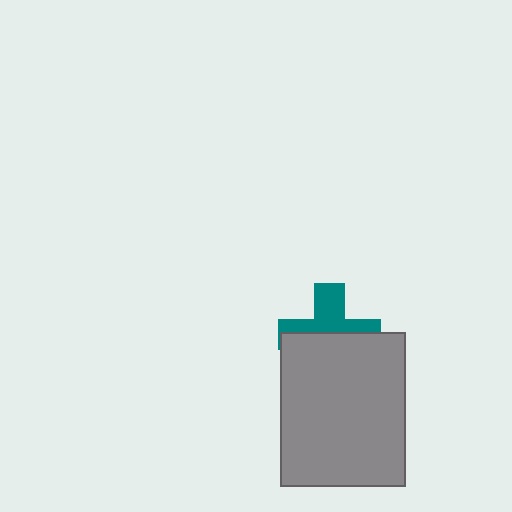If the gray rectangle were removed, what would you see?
You would see the complete teal cross.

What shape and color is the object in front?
The object in front is a gray rectangle.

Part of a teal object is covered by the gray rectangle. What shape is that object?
It is a cross.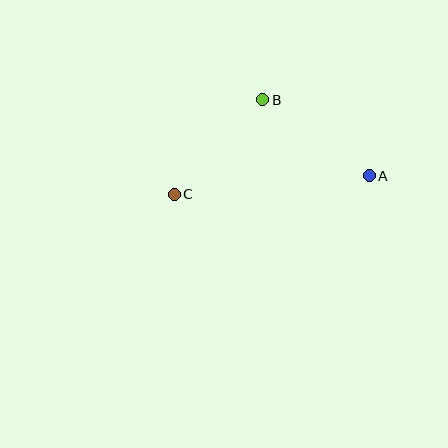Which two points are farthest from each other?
Points A and C are farthest from each other.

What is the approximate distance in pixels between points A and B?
The distance between A and B is approximately 131 pixels.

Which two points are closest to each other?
Points B and C are closest to each other.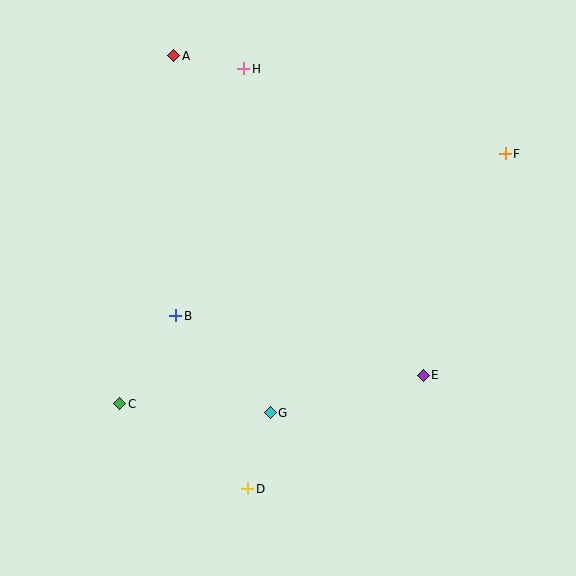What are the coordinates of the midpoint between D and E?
The midpoint between D and E is at (336, 432).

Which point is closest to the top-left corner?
Point A is closest to the top-left corner.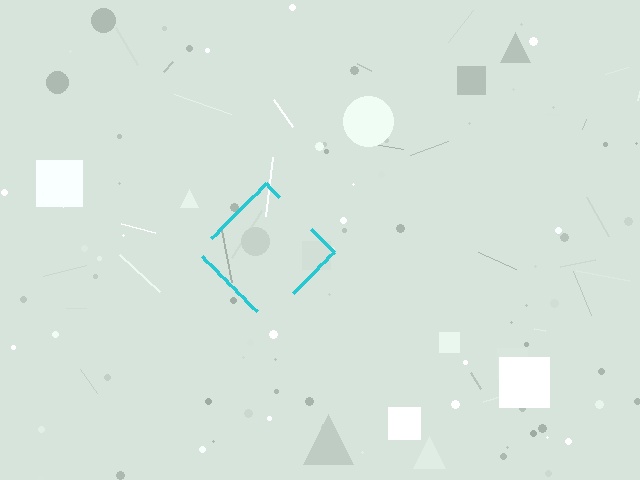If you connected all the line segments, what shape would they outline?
They would outline a diamond.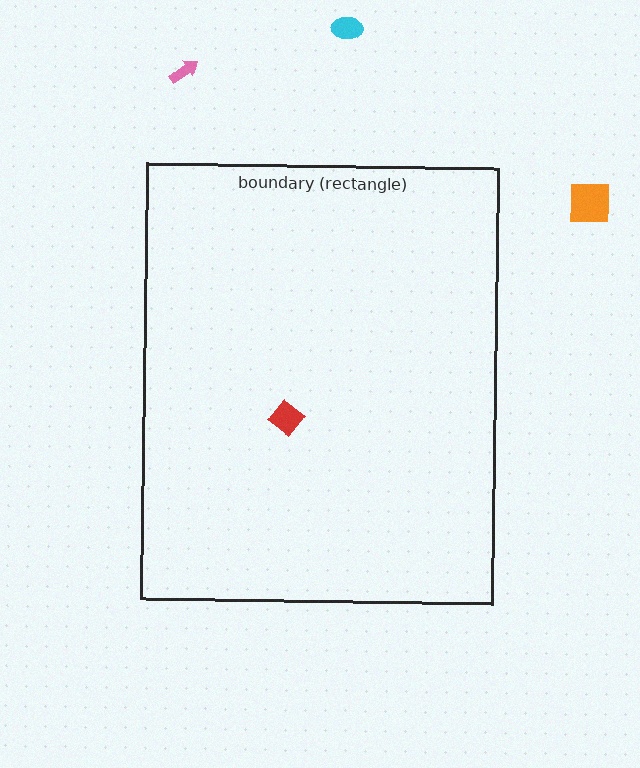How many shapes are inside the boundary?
1 inside, 3 outside.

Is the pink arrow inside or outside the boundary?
Outside.